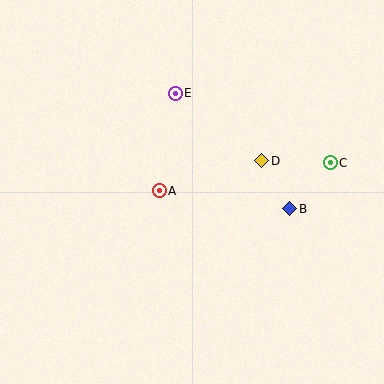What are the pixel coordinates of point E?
Point E is at (175, 93).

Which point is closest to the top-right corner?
Point C is closest to the top-right corner.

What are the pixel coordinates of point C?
Point C is at (330, 163).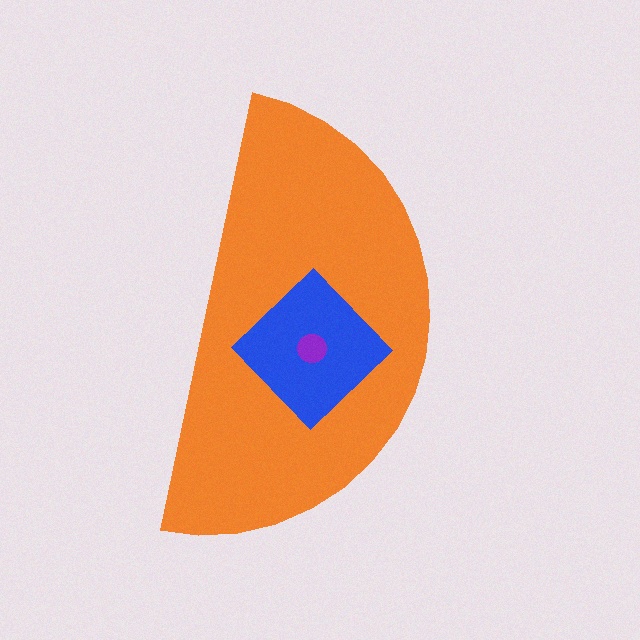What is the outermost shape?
The orange semicircle.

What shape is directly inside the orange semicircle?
The blue diamond.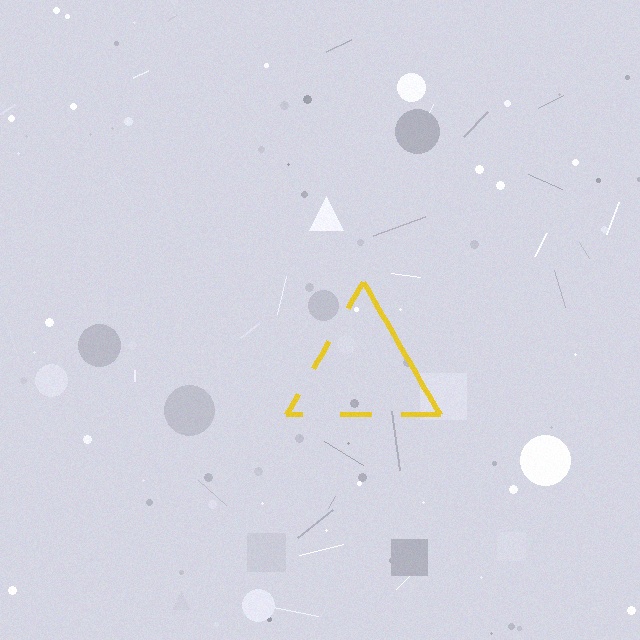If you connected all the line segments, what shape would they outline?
They would outline a triangle.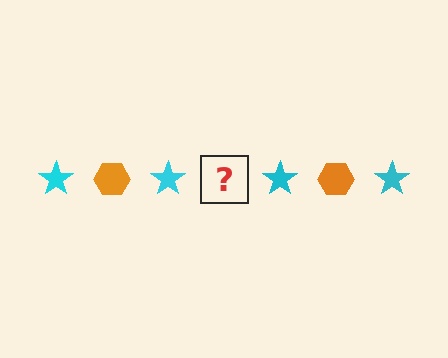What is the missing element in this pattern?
The missing element is an orange hexagon.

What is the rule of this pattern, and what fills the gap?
The rule is that the pattern alternates between cyan star and orange hexagon. The gap should be filled with an orange hexagon.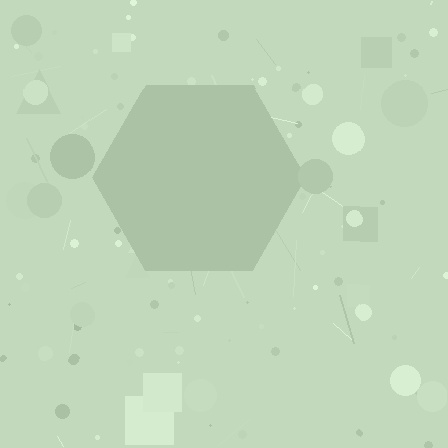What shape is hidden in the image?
A hexagon is hidden in the image.